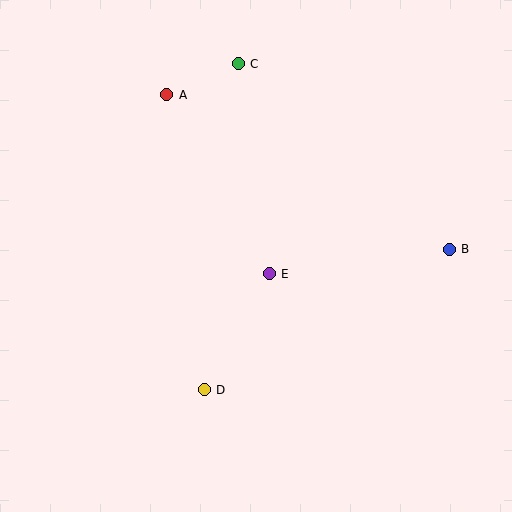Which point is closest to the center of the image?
Point E at (269, 274) is closest to the center.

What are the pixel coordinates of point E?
Point E is at (269, 274).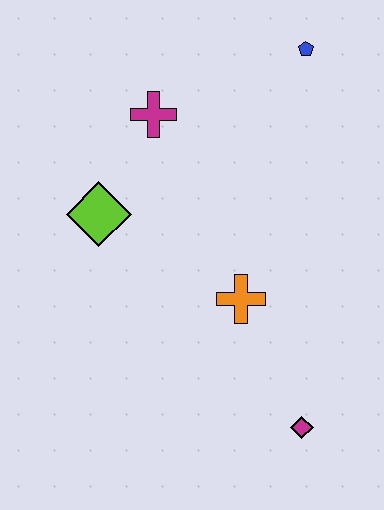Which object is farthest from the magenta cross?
The magenta diamond is farthest from the magenta cross.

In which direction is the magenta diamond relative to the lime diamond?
The magenta diamond is below the lime diamond.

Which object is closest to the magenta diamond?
The orange cross is closest to the magenta diamond.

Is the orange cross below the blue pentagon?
Yes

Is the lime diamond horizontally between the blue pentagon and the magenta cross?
No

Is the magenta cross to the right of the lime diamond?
Yes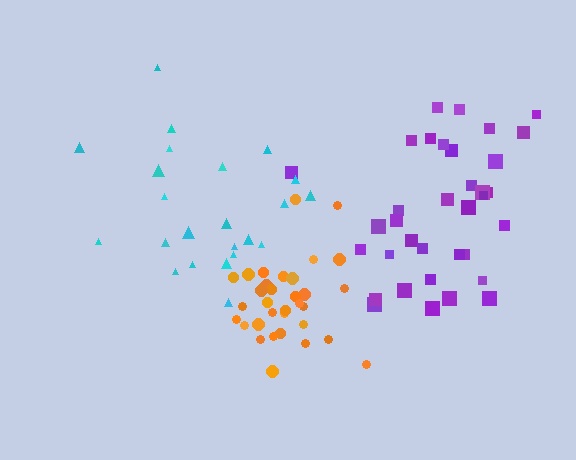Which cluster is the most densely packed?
Orange.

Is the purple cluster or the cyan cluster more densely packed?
Purple.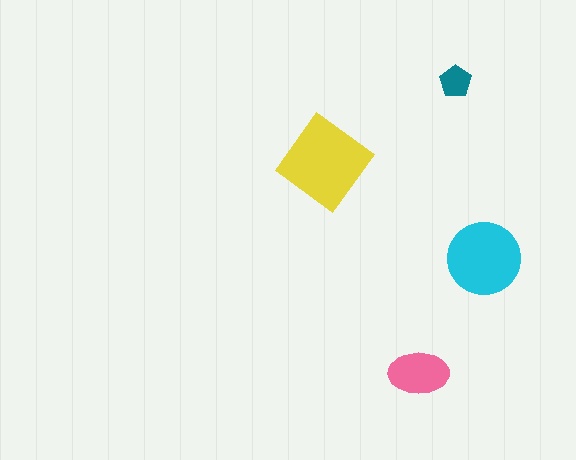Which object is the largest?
The yellow diamond.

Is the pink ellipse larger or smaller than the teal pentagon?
Larger.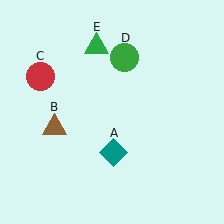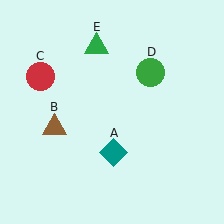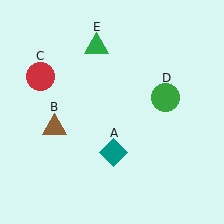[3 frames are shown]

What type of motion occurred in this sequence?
The green circle (object D) rotated clockwise around the center of the scene.